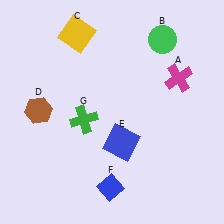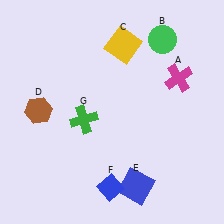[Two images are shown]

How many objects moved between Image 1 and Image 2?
2 objects moved between the two images.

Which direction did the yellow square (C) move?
The yellow square (C) moved right.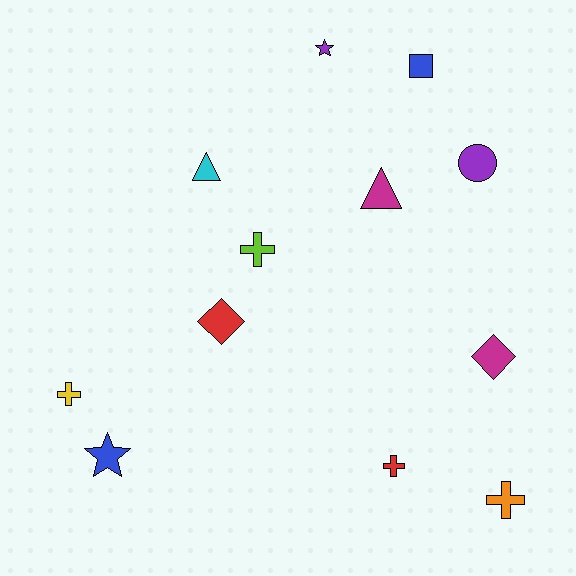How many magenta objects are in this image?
There are 2 magenta objects.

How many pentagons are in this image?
There are no pentagons.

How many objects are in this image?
There are 12 objects.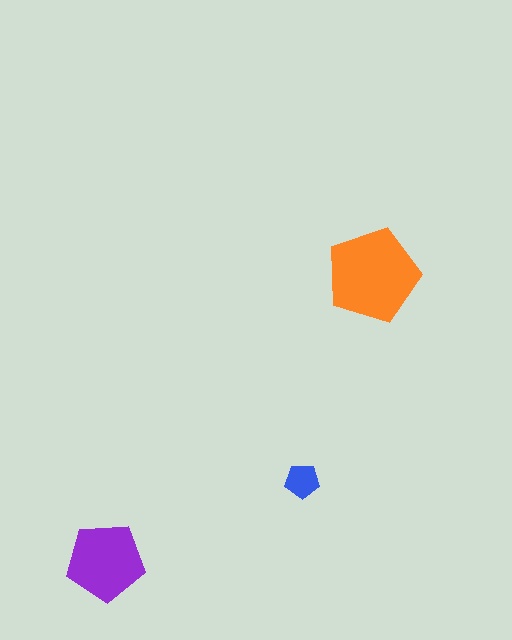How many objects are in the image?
There are 3 objects in the image.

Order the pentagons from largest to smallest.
the orange one, the purple one, the blue one.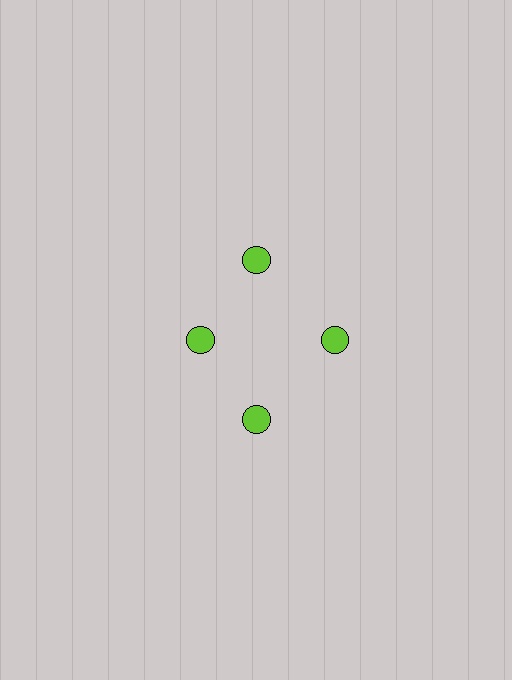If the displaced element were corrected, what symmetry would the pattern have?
It would have 4-fold rotational symmetry — the pattern would map onto itself every 90 degrees.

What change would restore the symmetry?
The symmetry would be restored by moving it outward, back onto the ring so that all 4 circles sit at equal angles and equal distance from the center.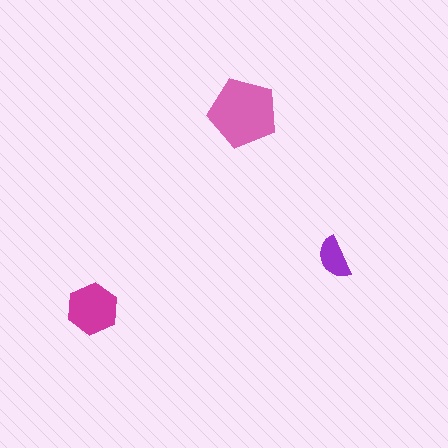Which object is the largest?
The pink pentagon.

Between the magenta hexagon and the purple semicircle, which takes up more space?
The magenta hexagon.